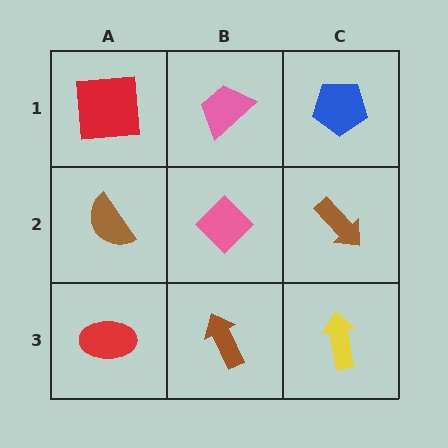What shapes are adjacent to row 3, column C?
A brown arrow (row 2, column C), a brown arrow (row 3, column B).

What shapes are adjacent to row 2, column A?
A red square (row 1, column A), a red ellipse (row 3, column A), a pink diamond (row 2, column B).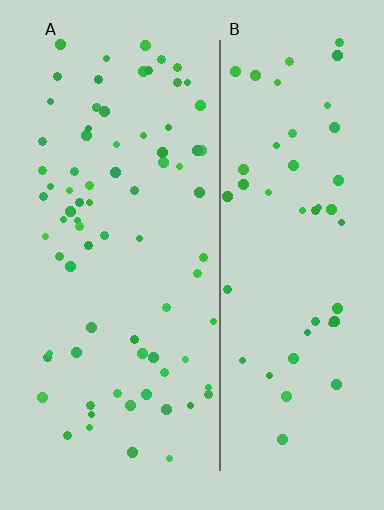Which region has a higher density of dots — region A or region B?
A (the left).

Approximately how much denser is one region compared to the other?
Approximately 1.6× — region A over region B.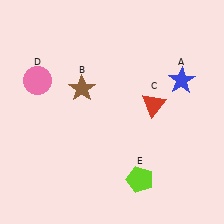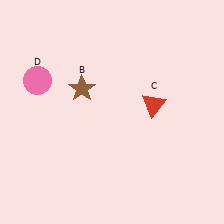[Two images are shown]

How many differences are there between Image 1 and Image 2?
There are 2 differences between the two images.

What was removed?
The blue star (A), the lime pentagon (E) were removed in Image 2.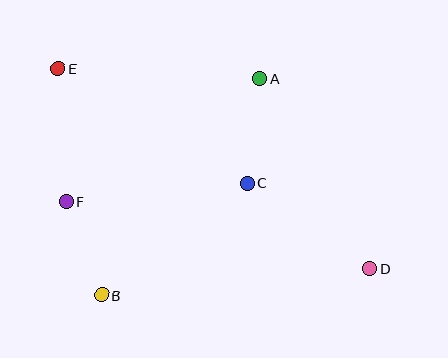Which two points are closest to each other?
Points B and F are closest to each other.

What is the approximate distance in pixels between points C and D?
The distance between C and D is approximately 149 pixels.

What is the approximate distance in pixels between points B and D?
The distance between B and D is approximately 269 pixels.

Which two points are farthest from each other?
Points D and E are farthest from each other.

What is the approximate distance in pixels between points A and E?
The distance between A and E is approximately 202 pixels.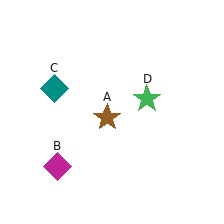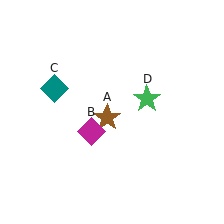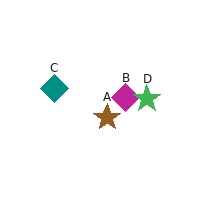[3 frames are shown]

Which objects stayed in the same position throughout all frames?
Brown star (object A) and teal diamond (object C) and green star (object D) remained stationary.